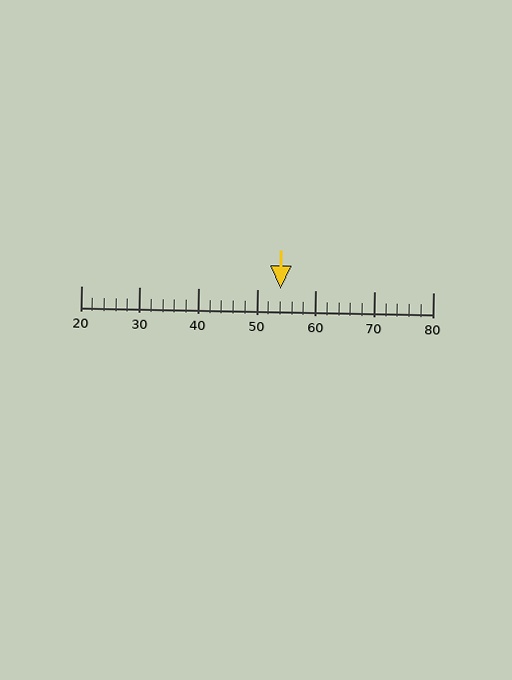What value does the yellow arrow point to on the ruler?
The yellow arrow points to approximately 54.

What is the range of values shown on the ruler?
The ruler shows values from 20 to 80.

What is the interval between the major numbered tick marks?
The major tick marks are spaced 10 units apart.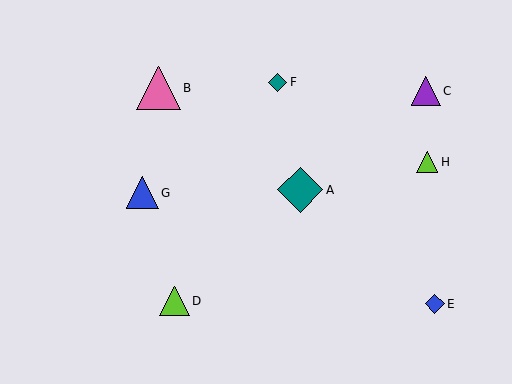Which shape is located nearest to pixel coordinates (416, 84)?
The purple triangle (labeled C) at (426, 91) is nearest to that location.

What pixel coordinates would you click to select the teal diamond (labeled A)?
Click at (300, 190) to select the teal diamond A.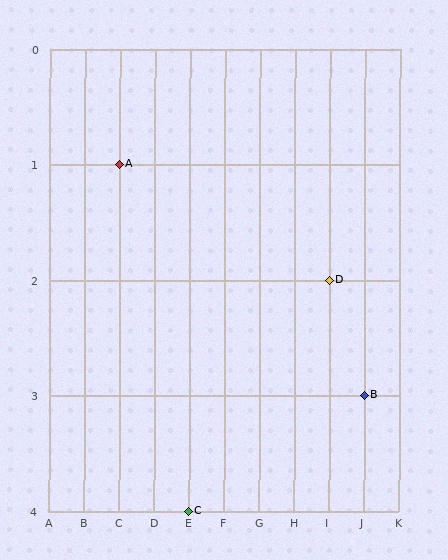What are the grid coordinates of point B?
Point B is at grid coordinates (J, 3).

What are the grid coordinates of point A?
Point A is at grid coordinates (C, 1).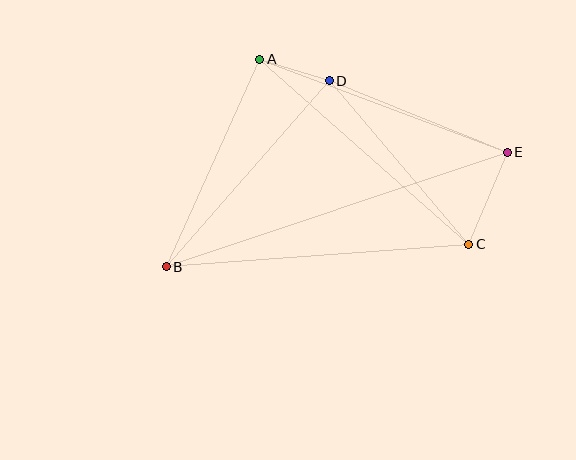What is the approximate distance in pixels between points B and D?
The distance between B and D is approximately 247 pixels.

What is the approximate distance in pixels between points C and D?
The distance between C and D is approximately 215 pixels.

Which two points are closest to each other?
Points A and D are closest to each other.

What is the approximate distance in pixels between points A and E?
The distance between A and E is approximately 264 pixels.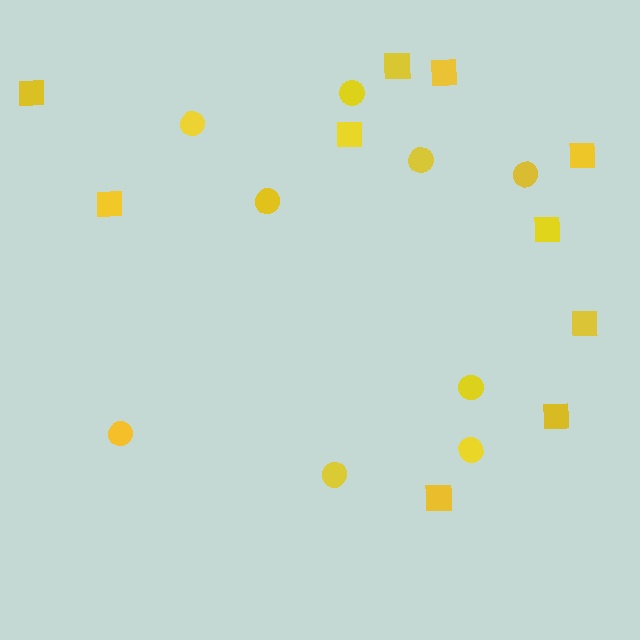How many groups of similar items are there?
There are 2 groups: one group of circles (9) and one group of squares (10).